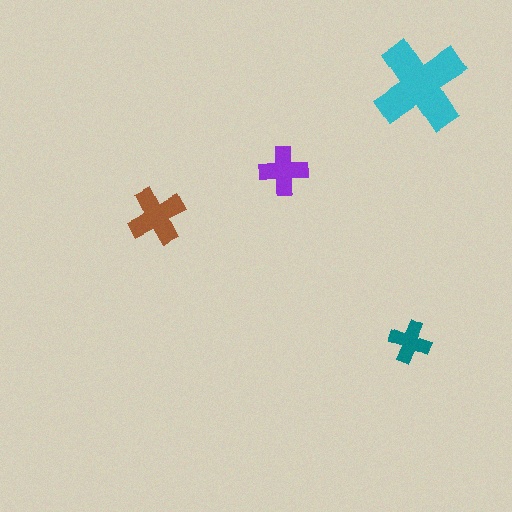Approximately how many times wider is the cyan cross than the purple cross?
About 2 times wider.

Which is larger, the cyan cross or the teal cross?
The cyan one.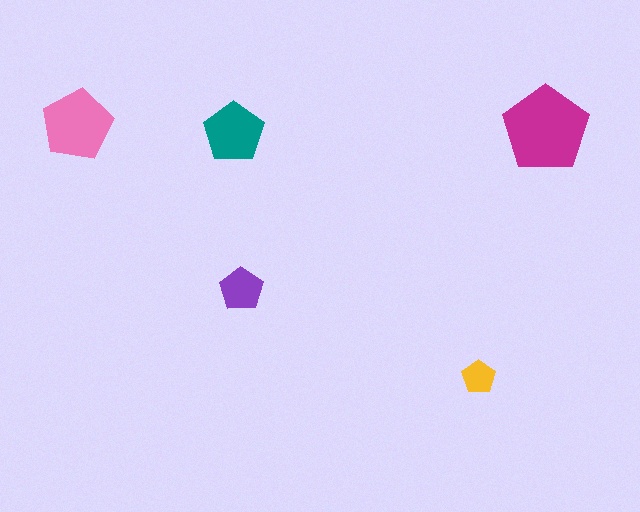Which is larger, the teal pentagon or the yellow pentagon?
The teal one.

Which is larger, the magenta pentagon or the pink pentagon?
The magenta one.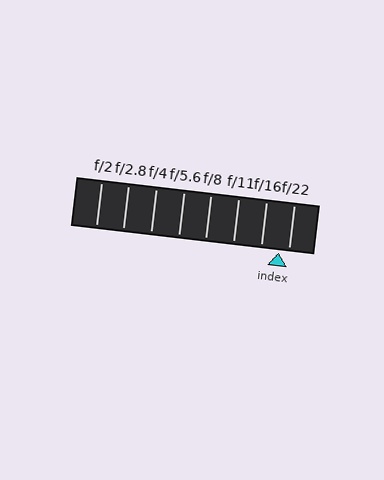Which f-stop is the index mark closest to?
The index mark is closest to f/22.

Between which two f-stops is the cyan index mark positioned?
The index mark is between f/16 and f/22.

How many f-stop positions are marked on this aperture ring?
There are 8 f-stop positions marked.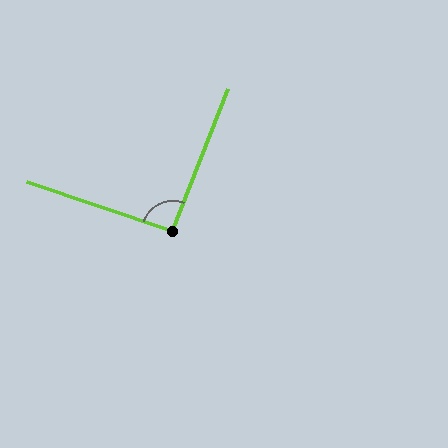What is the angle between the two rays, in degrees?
Approximately 93 degrees.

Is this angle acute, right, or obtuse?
It is approximately a right angle.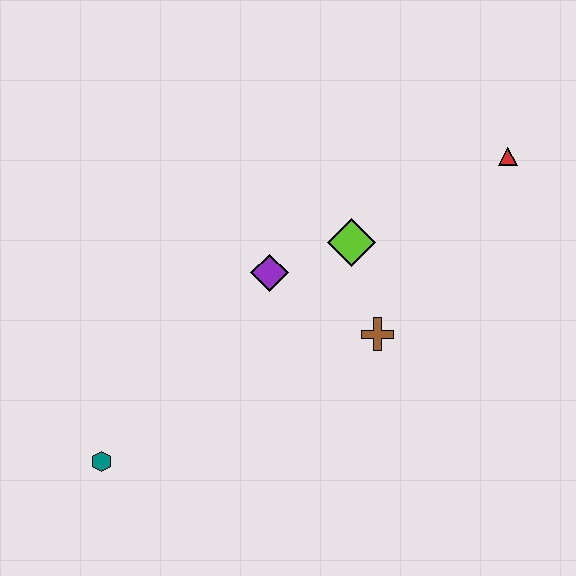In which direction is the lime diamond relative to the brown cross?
The lime diamond is above the brown cross.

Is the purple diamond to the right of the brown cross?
No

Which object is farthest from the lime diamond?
The teal hexagon is farthest from the lime diamond.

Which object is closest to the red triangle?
The lime diamond is closest to the red triangle.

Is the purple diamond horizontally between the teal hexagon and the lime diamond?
Yes